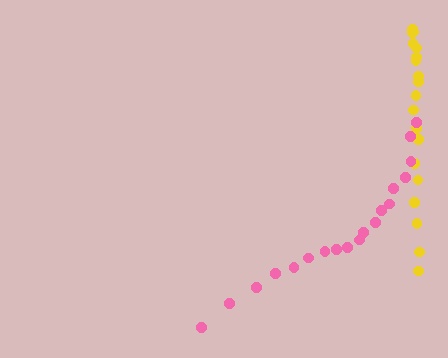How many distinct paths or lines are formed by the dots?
There are 2 distinct paths.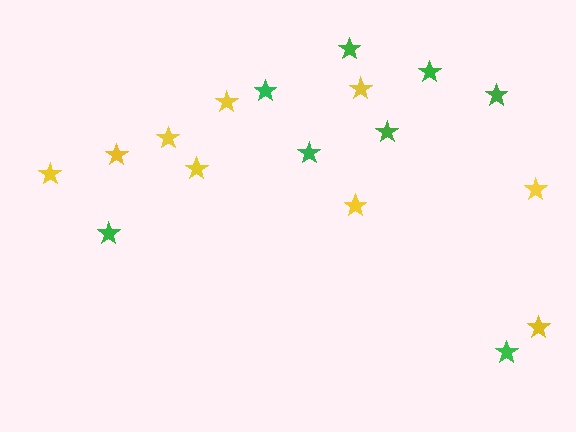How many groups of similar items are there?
There are 2 groups: one group of green stars (8) and one group of yellow stars (9).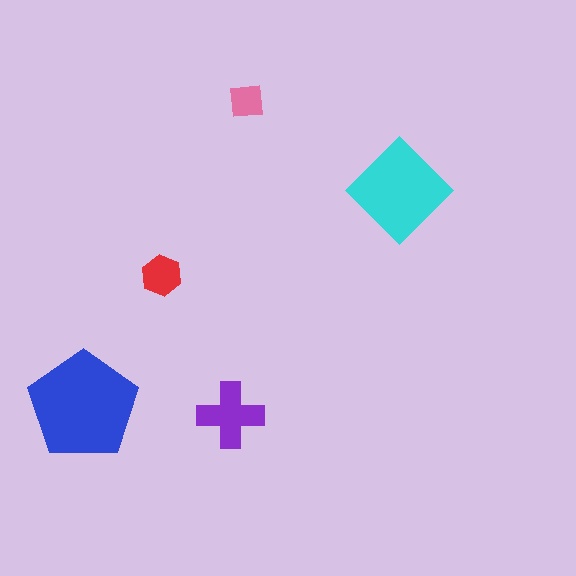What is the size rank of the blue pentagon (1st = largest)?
1st.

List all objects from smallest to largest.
The pink square, the red hexagon, the purple cross, the cyan diamond, the blue pentagon.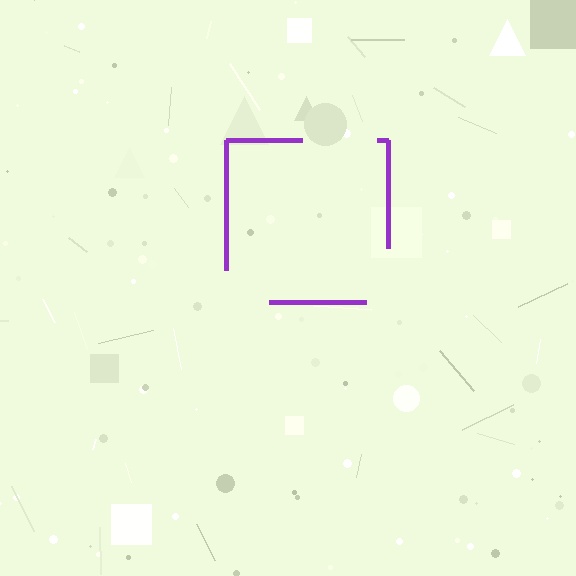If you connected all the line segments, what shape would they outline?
They would outline a square.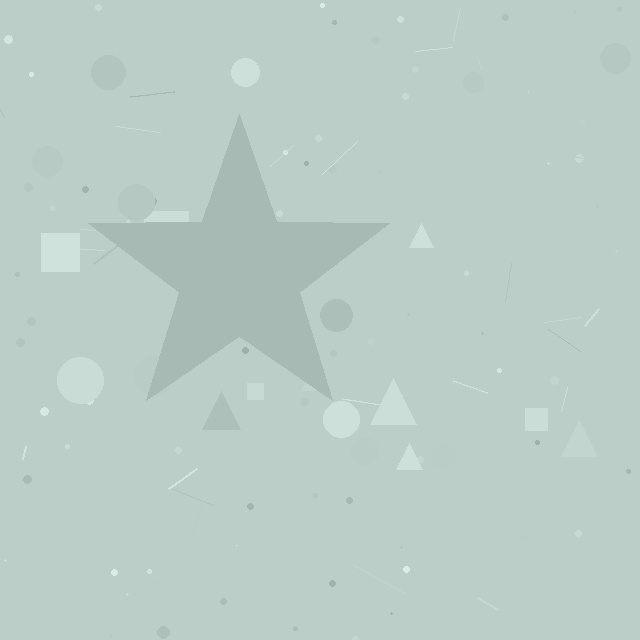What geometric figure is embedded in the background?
A star is embedded in the background.